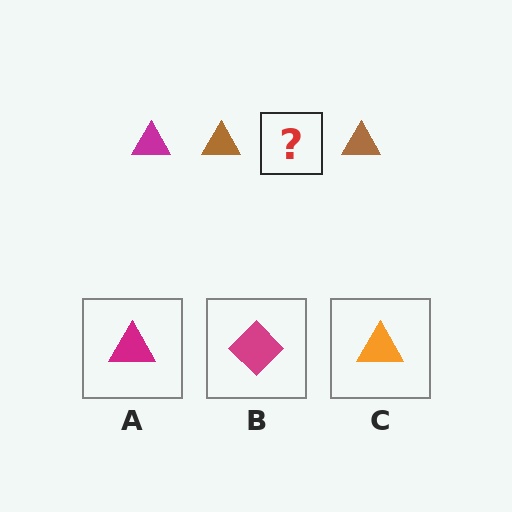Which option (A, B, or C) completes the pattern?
A.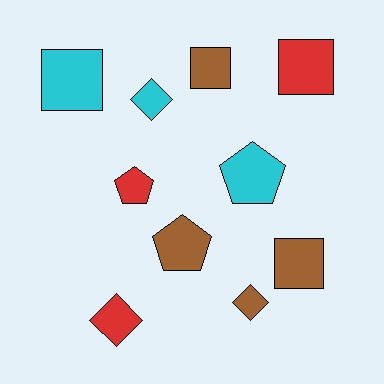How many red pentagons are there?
There is 1 red pentagon.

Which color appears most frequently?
Brown, with 4 objects.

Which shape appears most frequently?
Square, with 4 objects.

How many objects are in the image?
There are 10 objects.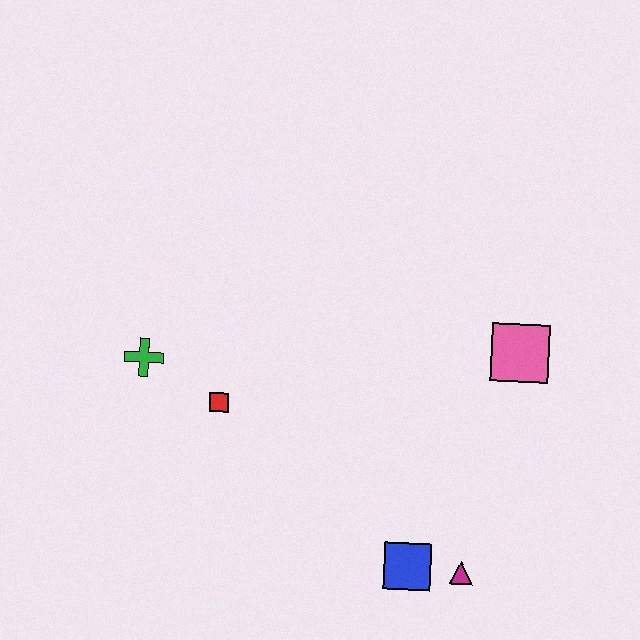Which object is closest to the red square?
The green cross is closest to the red square.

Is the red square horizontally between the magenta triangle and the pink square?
No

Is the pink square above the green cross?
Yes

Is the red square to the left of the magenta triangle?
Yes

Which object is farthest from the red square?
The pink square is farthest from the red square.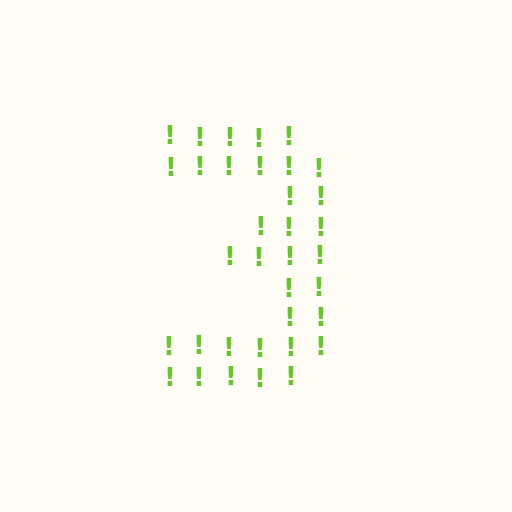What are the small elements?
The small elements are exclamation marks.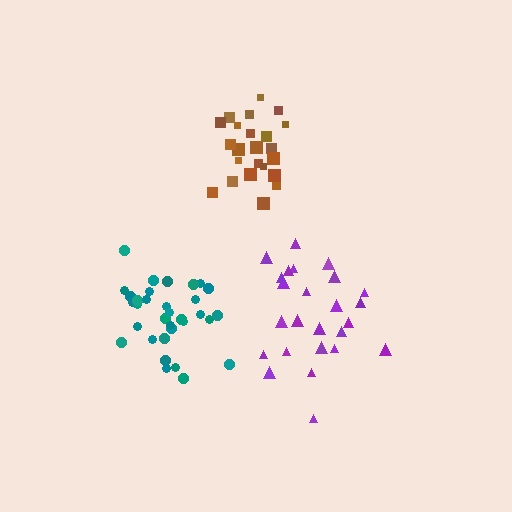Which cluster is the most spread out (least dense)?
Purple.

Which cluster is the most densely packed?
Teal.